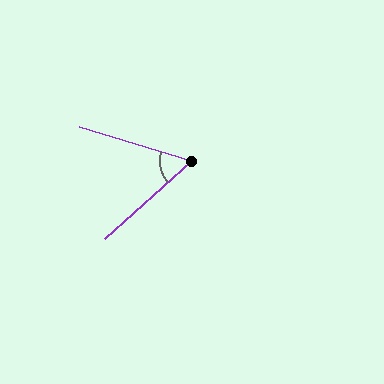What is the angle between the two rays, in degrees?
Approximately 58 degrees.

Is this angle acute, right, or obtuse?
It is acute.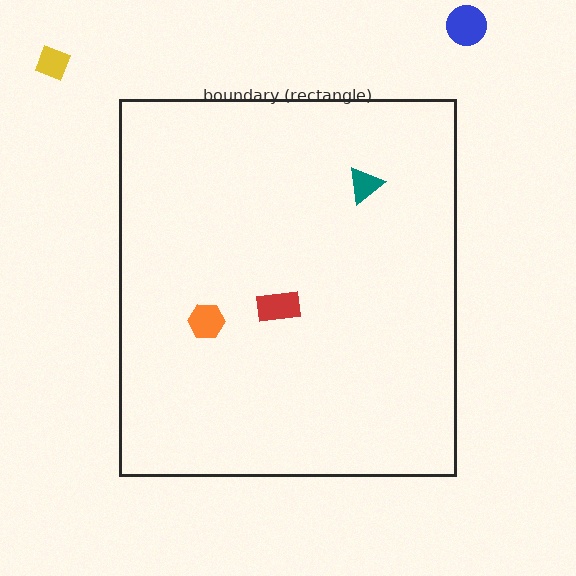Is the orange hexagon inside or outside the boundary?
Inside.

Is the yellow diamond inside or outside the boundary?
Outside.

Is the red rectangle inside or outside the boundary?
Inside.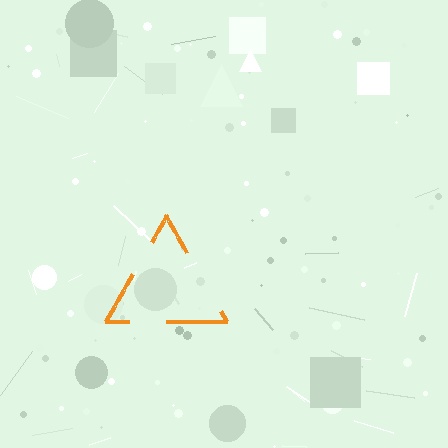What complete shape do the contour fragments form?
The contour fragments form a triangle.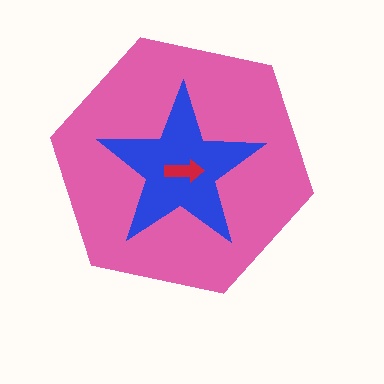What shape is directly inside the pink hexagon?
The blue star.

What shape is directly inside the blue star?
The red arrow.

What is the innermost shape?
The red arrow.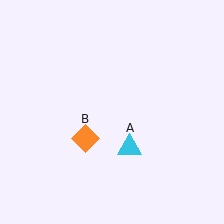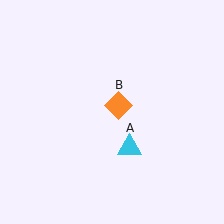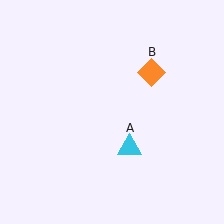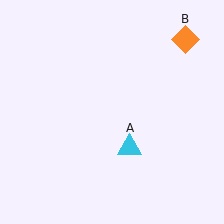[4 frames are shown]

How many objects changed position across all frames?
1 object changed position: orange diamond (object B).